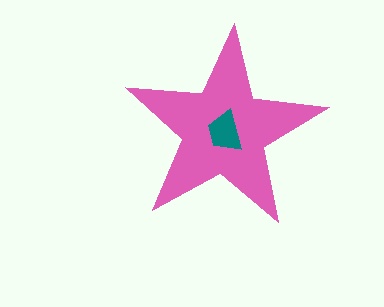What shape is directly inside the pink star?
The teal trapezoid.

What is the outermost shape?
The pink star.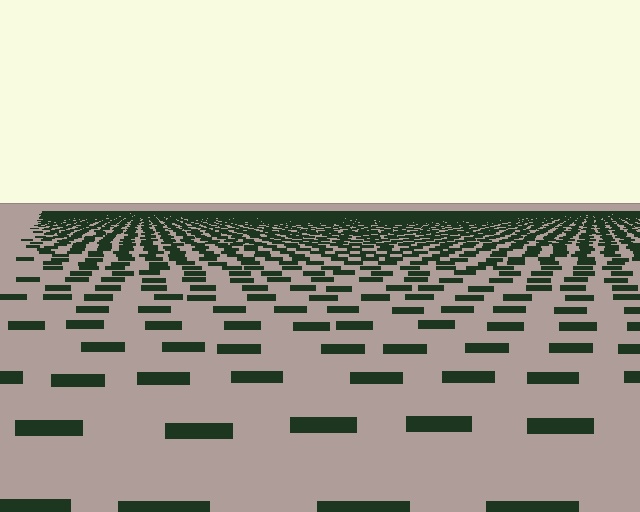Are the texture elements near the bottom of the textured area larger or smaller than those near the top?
Larger. Near the bottom, elements are closer to the viewer and appear at a bigger on-screen size.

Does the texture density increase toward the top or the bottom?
Density increases toward the top.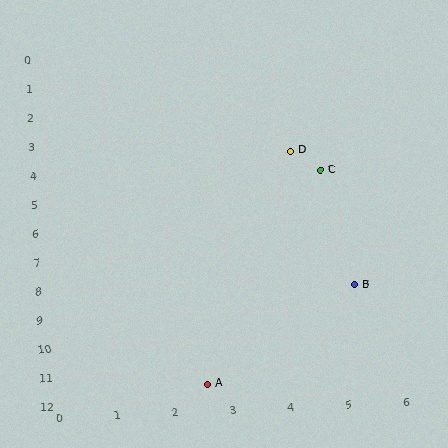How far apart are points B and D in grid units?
Points B and D are about 4.8 grid units apart.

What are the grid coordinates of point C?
Point C is at approximately (4.7, 4.3).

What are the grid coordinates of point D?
Point D is at approximately (4.2, 3.6).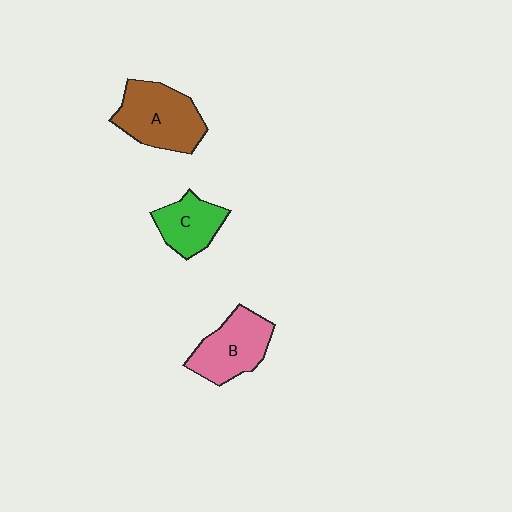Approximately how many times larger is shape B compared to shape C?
Approximately 1.3 times.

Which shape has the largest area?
Shape A (brown).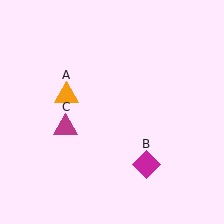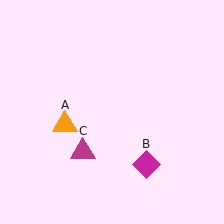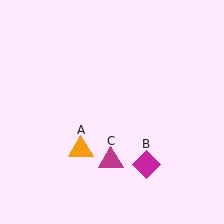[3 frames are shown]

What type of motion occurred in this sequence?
The orange triangle (object A), magenta triangle (object C) rotated counterclockwise around the center of the scene.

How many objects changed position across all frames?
2 objects changed position: orange triangle (object A), magenta triangle (object C).